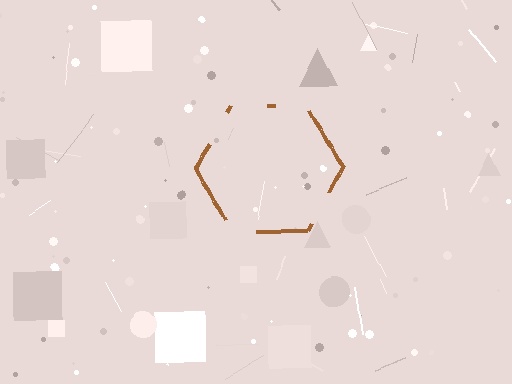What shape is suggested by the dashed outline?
The dashed outline suggests a hexagon.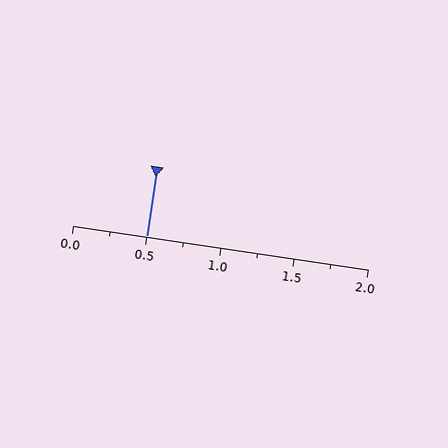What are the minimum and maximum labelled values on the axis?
The axis runs from 0.0 to 2.0.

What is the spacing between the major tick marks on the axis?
The major ticks are spaced 0.5 apart.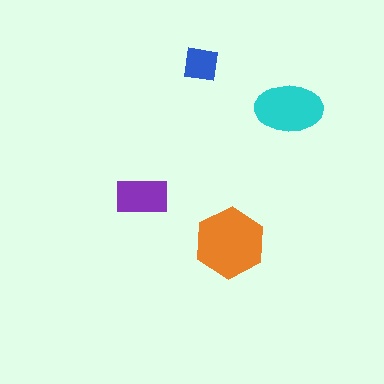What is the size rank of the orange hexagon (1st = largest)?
1st.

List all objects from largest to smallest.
The orange hexagon, the cyan ellipse, the purple rectangle, the blue square.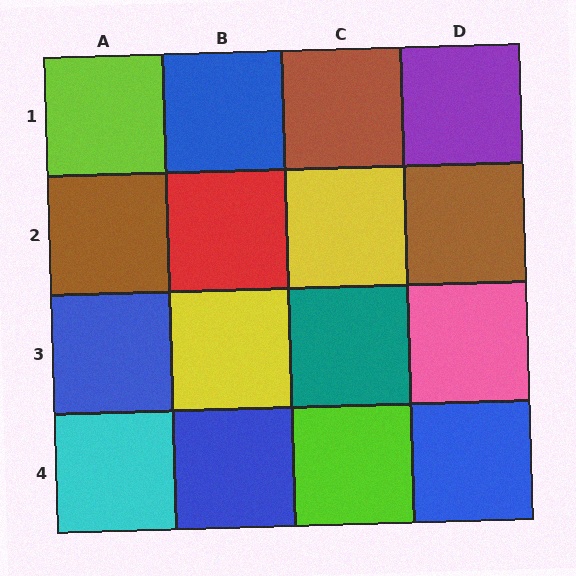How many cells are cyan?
1 cell is cyan.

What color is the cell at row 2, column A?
Brown.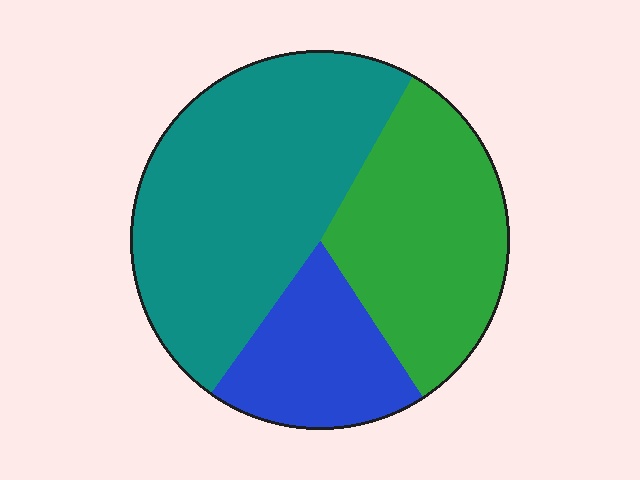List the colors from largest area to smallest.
From largest to smallest: teal, green, blue.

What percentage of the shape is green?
Green covers roughly 30% of the shape.